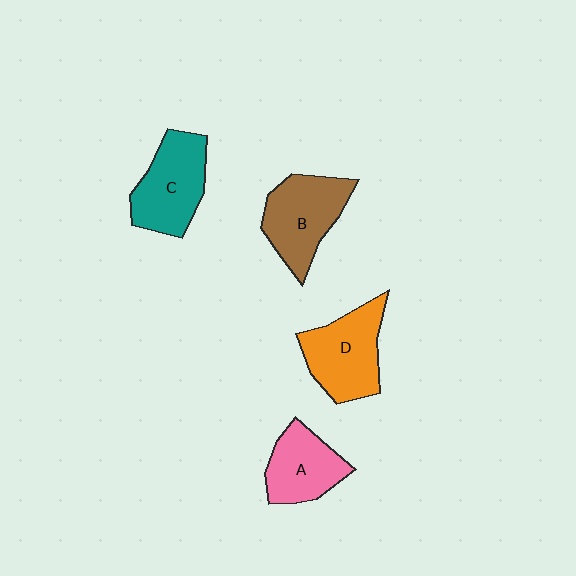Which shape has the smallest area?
Shape A (pink).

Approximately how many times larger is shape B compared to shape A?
Approximately 1.2 times.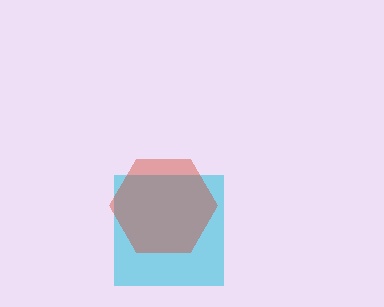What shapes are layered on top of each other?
The layered shapes are: a cyan square, a red hexagon.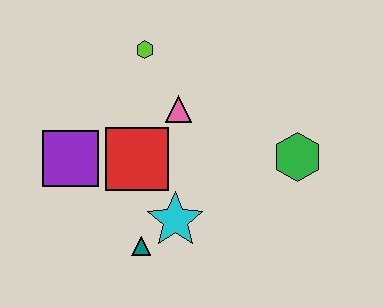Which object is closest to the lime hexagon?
The pink triangle is closest to the lime hexagon.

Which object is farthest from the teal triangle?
The lime hexagon is farthest from the teal triangle.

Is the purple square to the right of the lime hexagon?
No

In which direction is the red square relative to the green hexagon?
The red square is to the left of the green hexagon.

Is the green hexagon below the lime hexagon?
Yes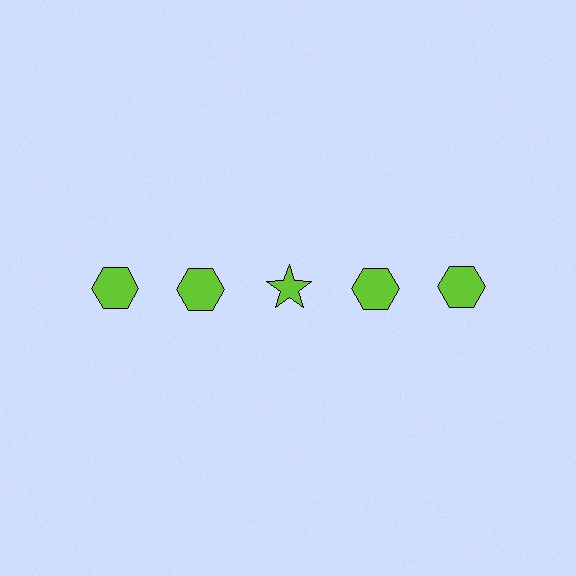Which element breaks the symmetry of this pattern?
The lime star in the top row, center column breaks the symmetry. All other shapes are lime hexagons.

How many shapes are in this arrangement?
There are 5 shapes arranged in a grid pattern.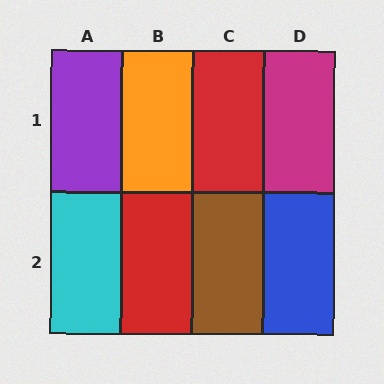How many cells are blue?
1 cell is blue.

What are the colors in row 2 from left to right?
Cyan, red, brown, blue.